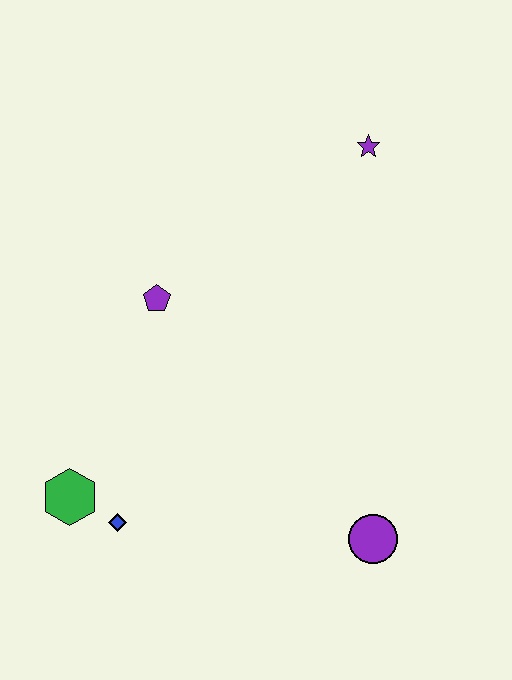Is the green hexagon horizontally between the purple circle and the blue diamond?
No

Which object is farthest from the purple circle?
The purple star is farthest from the purple circle.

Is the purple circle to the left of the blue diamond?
No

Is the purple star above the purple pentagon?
Yes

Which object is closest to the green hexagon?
The blue diamond is closest to the green hexagon.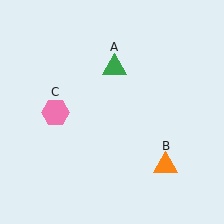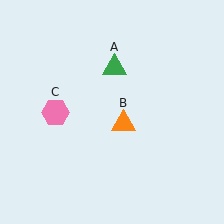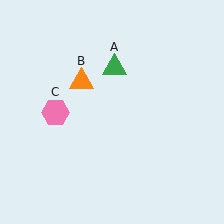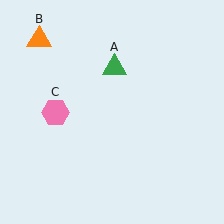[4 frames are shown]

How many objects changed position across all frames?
1 object changed position: orange triangle (object B).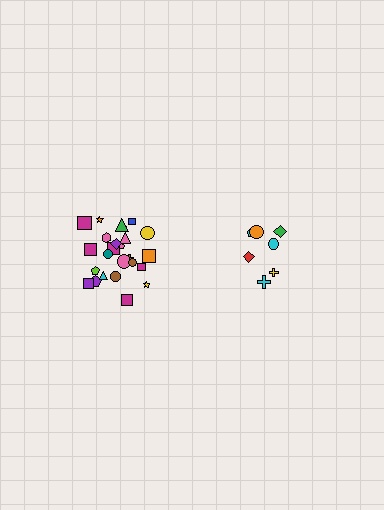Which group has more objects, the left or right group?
The left group.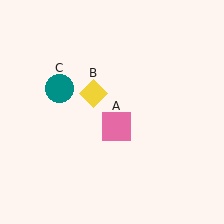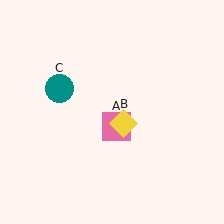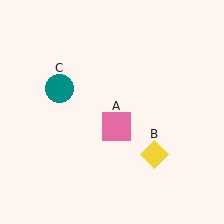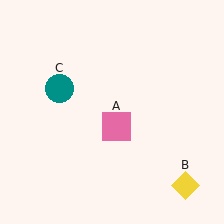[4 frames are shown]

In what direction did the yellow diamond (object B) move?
The yellow diamond (object B) moved down and to the right.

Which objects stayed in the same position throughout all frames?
Pink square (object A) and teal circle (object C) remained stationary.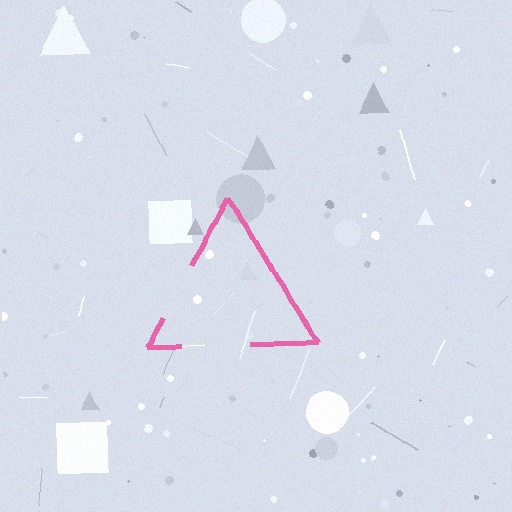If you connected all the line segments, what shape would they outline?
They would outline a triangle.